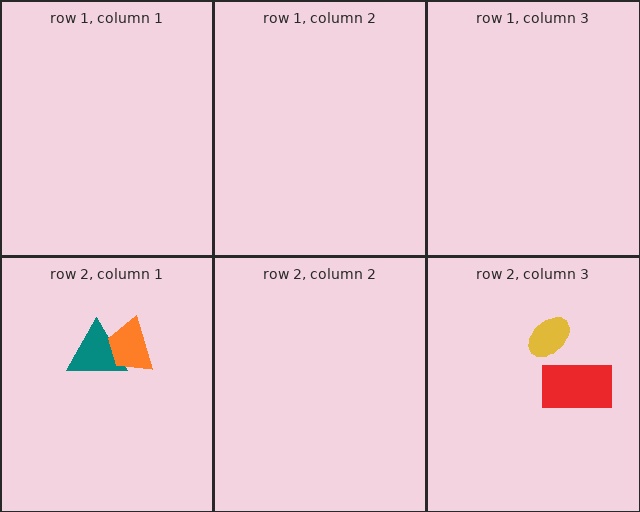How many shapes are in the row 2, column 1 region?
2.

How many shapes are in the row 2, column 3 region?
2.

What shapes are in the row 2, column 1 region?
The teal triangle, the orange trapezoid.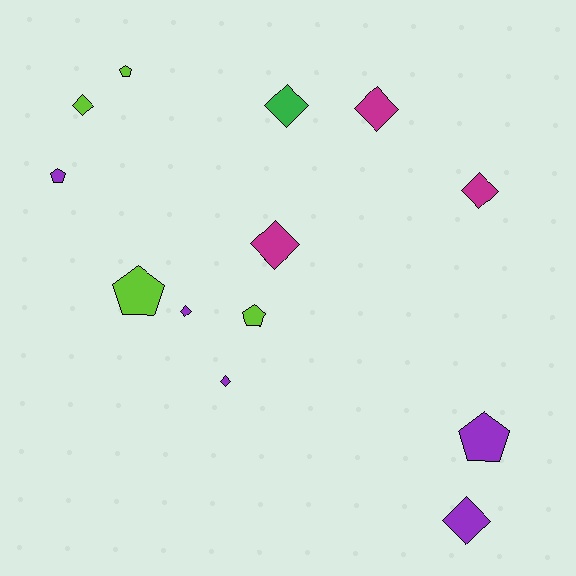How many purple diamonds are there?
There are 3 purple diamonds.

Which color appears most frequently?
Purple, with 5 objects.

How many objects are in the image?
There are 13 objects.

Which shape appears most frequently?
Diamond, with 8 objects.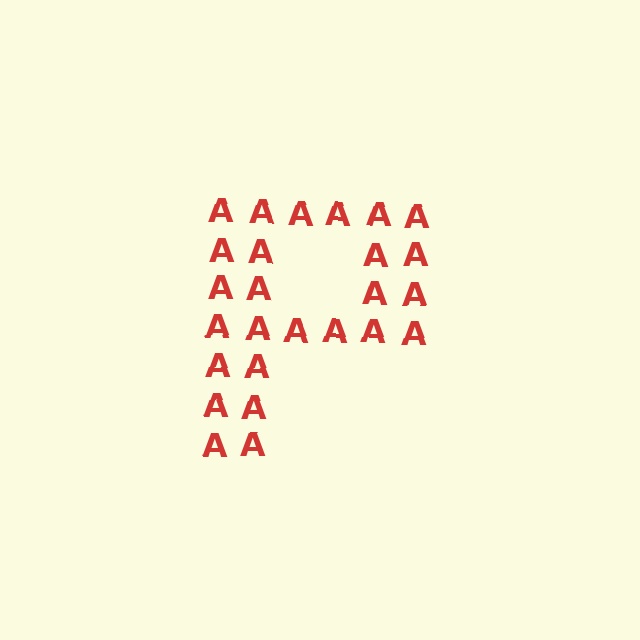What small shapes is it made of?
It is made of small letter A's.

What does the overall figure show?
The overall figure shows the letter P.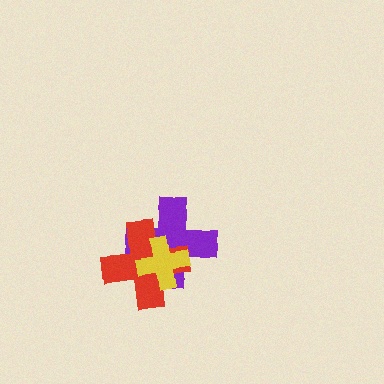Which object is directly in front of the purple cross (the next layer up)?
The red cross is directly in front of the purple cross.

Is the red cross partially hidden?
Yes, it is partially covered by another shape.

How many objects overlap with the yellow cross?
2 objects overlap with the yellow cross.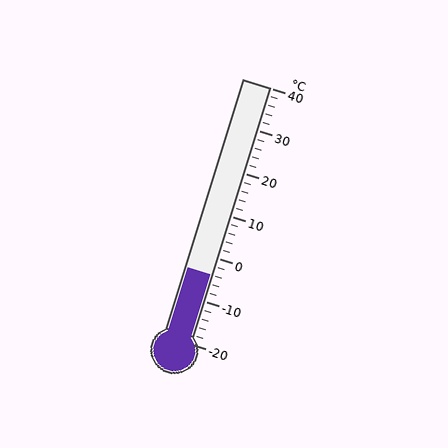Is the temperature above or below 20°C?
The temperature is below 20°C.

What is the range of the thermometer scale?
The thermometer scale ranges from -20°C to 40°C.